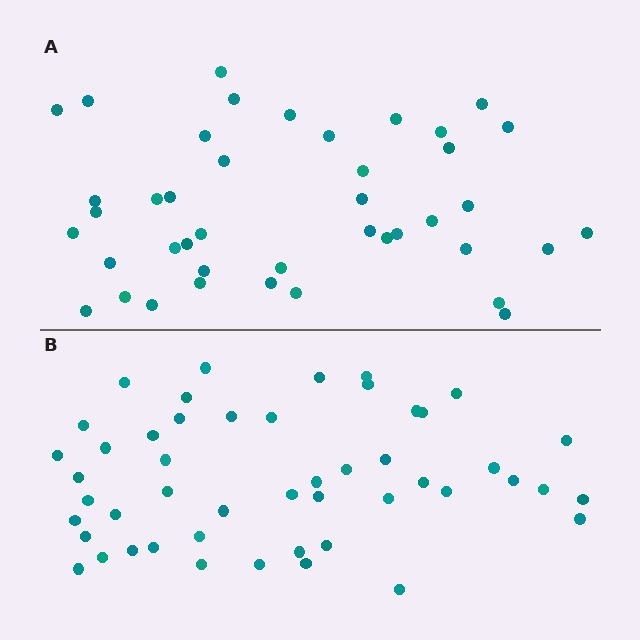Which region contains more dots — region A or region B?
Region B (the bottom region) has more dots.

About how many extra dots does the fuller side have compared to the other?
Region B has roughly 8 or so more dots than region A.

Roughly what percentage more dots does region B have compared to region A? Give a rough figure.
About 15% more.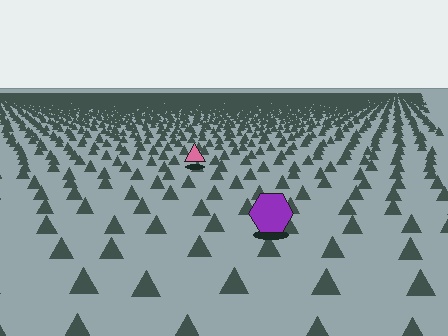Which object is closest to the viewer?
The purple hexagon is closest. The texture marks near it are larger and more spread out.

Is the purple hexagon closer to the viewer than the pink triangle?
Yes. The purple hexagon is closer — you can tell from the texture gradient: the ground texture is coarser near it.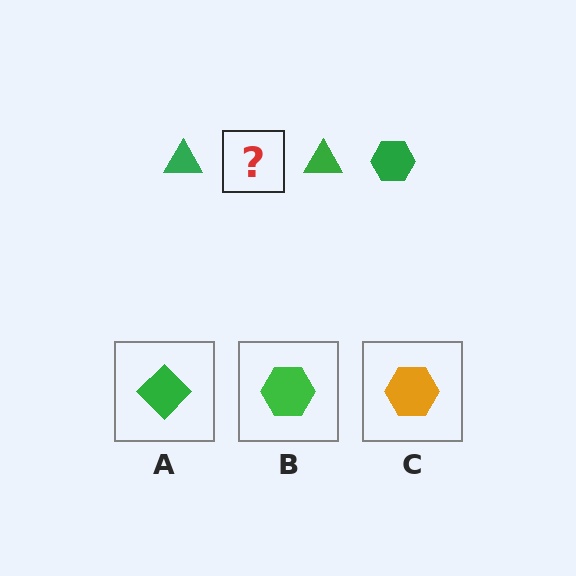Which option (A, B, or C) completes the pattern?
B.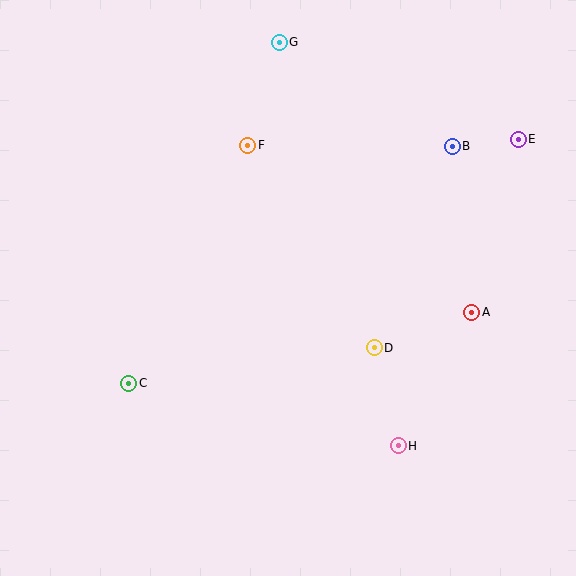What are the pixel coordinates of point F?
Point F is at (248, 145).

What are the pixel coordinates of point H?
Point H is at (398, 446).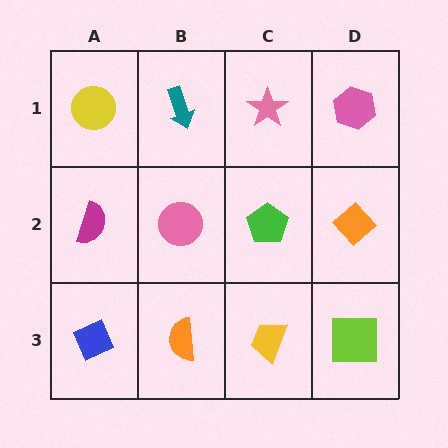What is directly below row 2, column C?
A yellow trapezoid.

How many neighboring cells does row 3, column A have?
2.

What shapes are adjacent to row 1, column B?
A pink circle (row 2, column B), a yellow circle (row 1, column A), a pink star (row 1, column C).